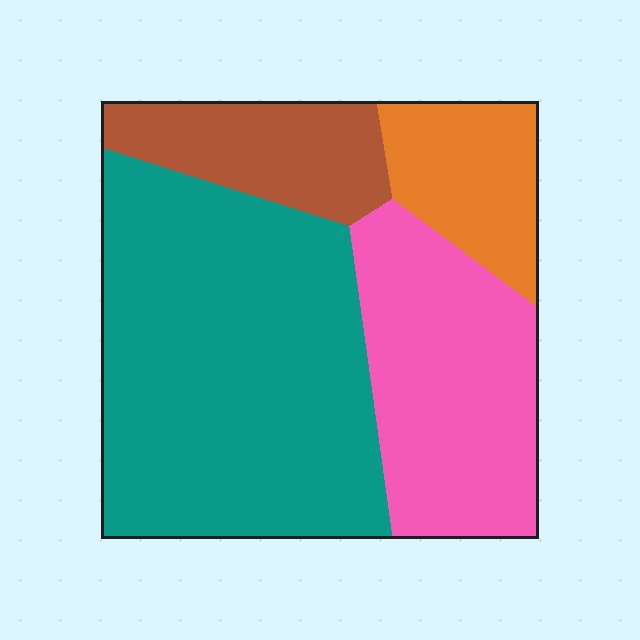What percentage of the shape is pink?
Pink takes up about one quarter (1/4) of the shape.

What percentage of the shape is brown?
Brown takes up about one eighth (1/8) of the shape.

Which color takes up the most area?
Teal, at roughly 50%.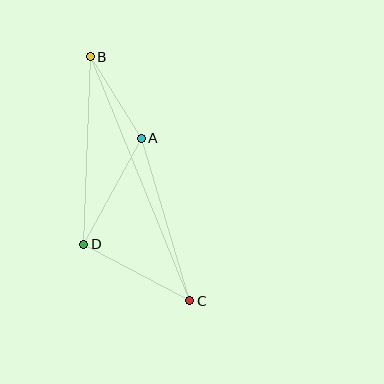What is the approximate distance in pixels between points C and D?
The distance between C and D is approximately 120 pixels.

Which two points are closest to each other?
Points A and B are closest to each other.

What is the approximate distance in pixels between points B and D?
The distance between B and D is approximately 188 pixels.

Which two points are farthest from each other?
Points B and C are farthest from each other.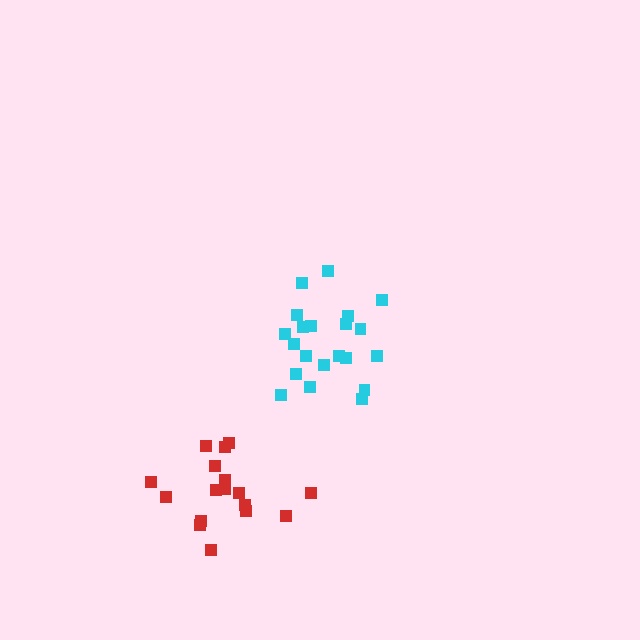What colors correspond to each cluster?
The clusters are colored: cyan, red.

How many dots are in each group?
Group 1: 21 dots, Group 2: 17 dots (38 total).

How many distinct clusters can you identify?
There are 2 distinct clusters.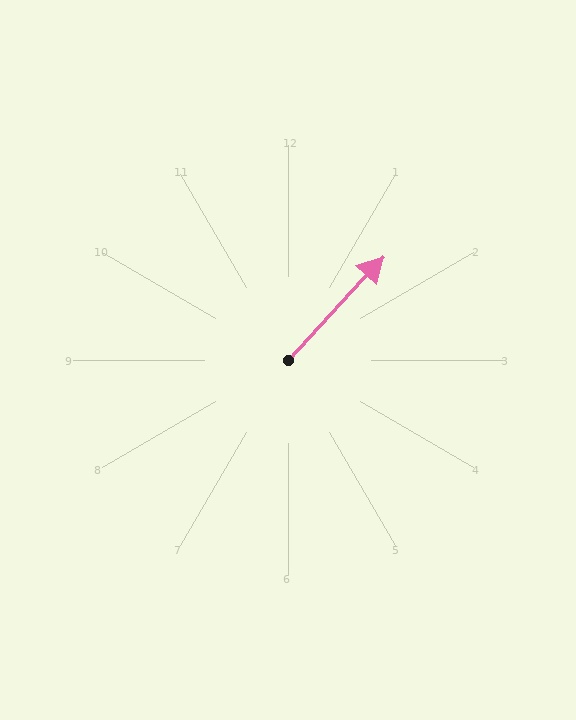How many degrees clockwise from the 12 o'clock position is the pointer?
Approximately 43 degrees.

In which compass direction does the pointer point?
Northeast.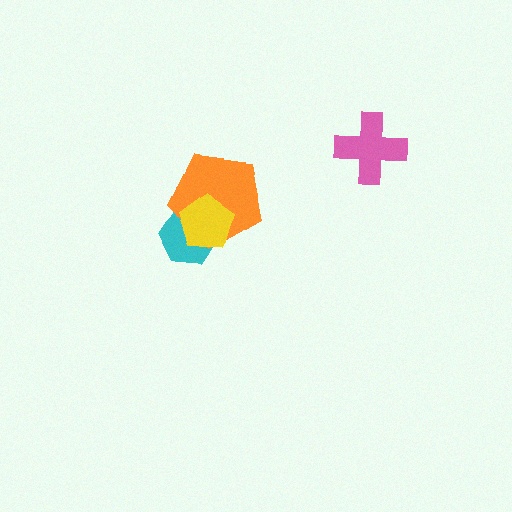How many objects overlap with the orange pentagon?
2 objects overlap with the orange pentagon.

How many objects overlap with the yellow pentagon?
2 objects overlap with the yellow pentagon.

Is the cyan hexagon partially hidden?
Yes, it is partially covered by another shape.